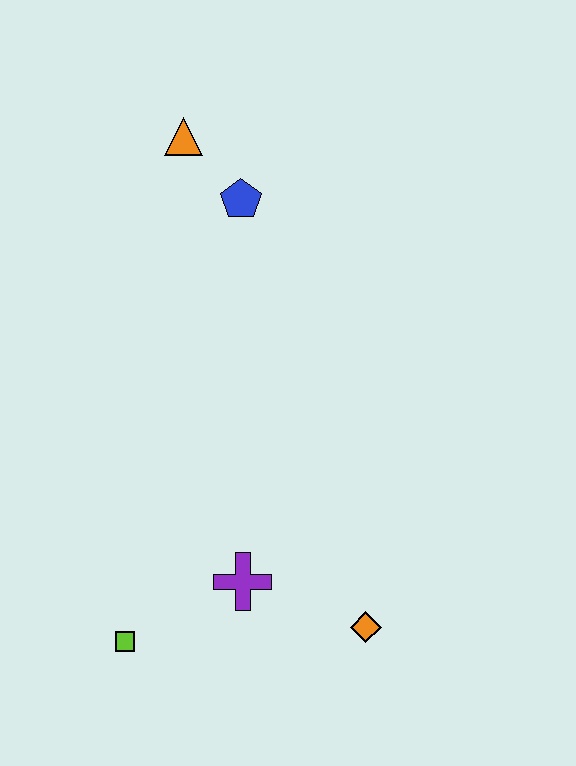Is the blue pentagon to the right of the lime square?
Yes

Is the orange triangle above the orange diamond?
Yes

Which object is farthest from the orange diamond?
The orange triangle is farthest from the orange diamond.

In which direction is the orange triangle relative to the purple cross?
The orange triangle is above the purple cross.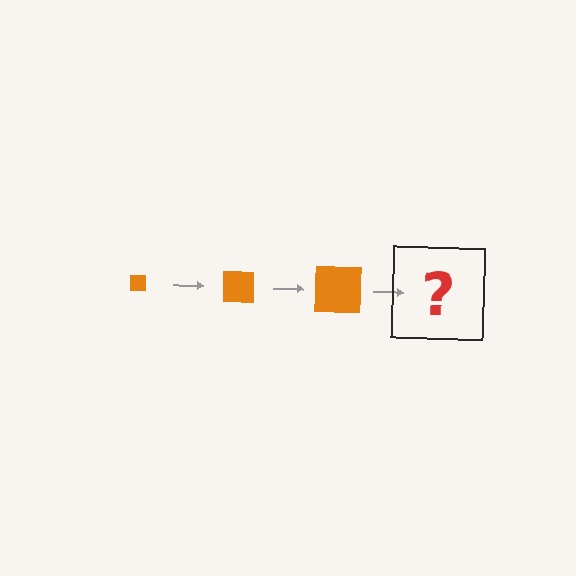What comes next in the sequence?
The next element should be an orange square, larger than the previous one.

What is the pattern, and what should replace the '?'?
The pattern is that the square gets progressively larger each step. The '?' should be an orange square, larger than the previous one.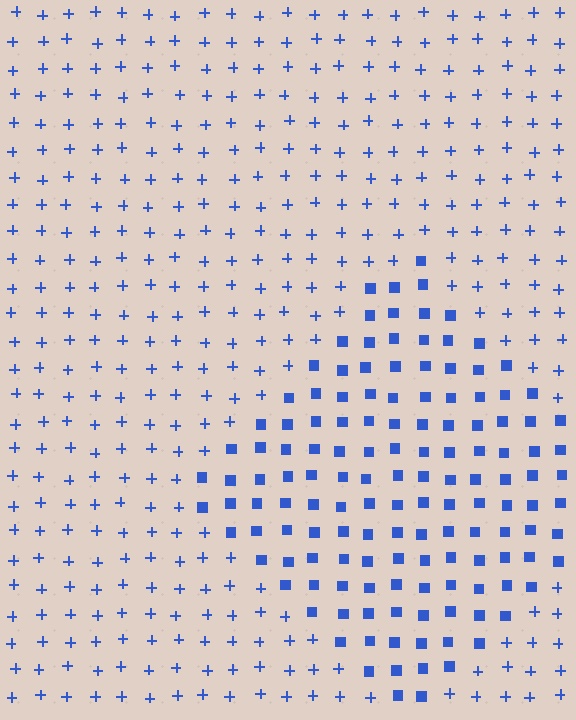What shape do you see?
I see a diamond.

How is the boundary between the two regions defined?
The boundary is defined by a change in element shape: squares inside vs. plus signs outside. All elements share the same color and spacing.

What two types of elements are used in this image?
The image uses squares inside the diamond region and plus signs outside it.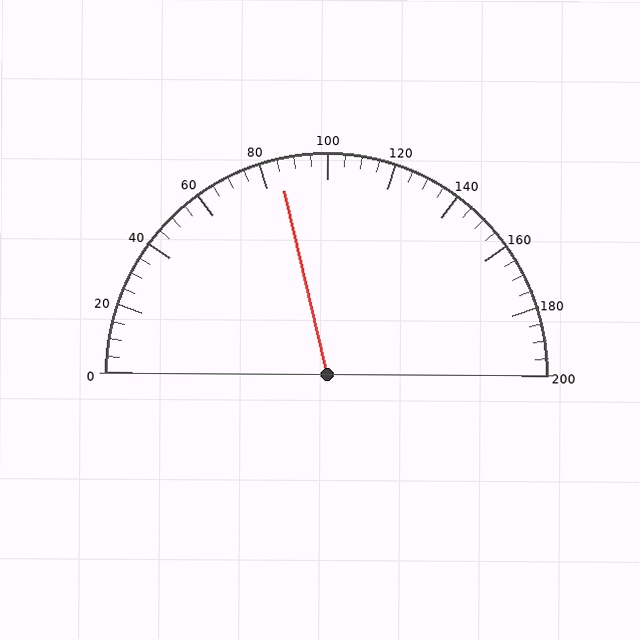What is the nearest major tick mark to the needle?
The nearest major tick mark is 80.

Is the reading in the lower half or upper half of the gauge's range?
The reading is in the lower half of the range (0 to 200).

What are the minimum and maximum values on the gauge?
The gauge ranges from 0 to 200.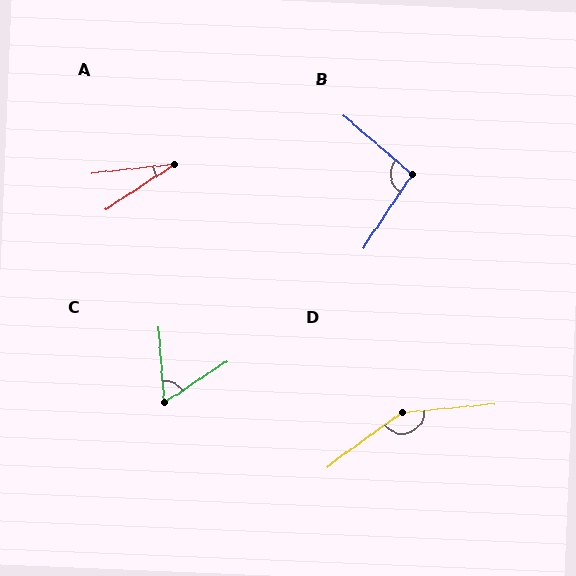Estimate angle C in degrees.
Approximately 61 degrees.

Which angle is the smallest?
A, at approximately 27 degrees.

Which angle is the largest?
D, at approximately 149 degrees.